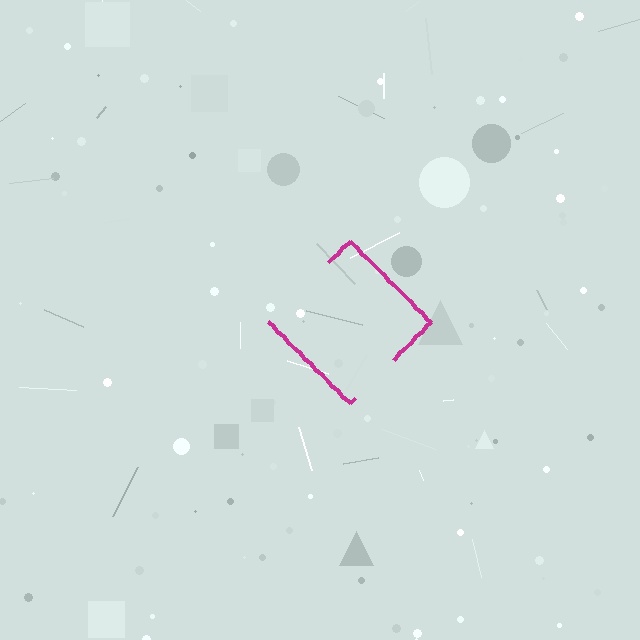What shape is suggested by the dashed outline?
The dashed outline suggests a diamond.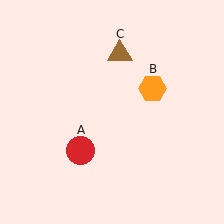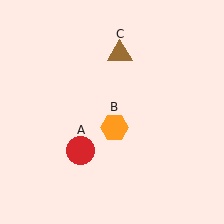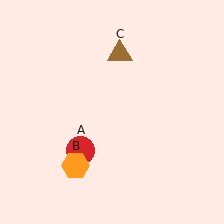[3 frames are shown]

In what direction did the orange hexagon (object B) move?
The orange hexagon (object B) moved down and to the left.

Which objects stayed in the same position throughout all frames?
Red circle (object A) and brown triangle (object C) remained stationary.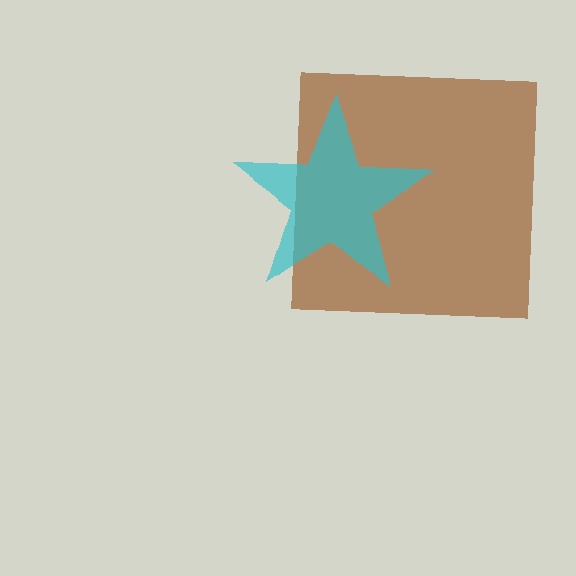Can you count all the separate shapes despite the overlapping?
Yes, there are 2 separate shapes.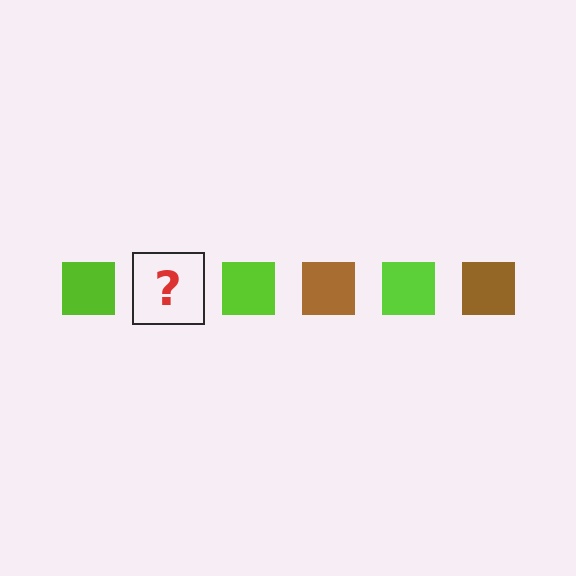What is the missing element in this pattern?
The missing element is a brown square.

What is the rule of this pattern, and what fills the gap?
The rule is that the pattern cycles through lime, brown squares. The gap should be filled with a brown square.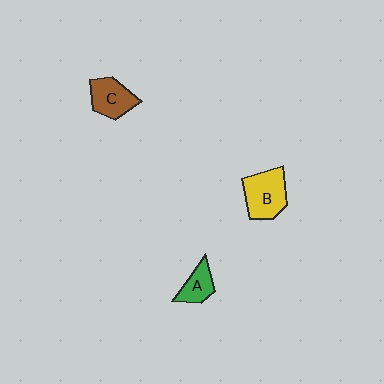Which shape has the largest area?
Shape B (yellow).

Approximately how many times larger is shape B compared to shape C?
Approximately 1.3 times.